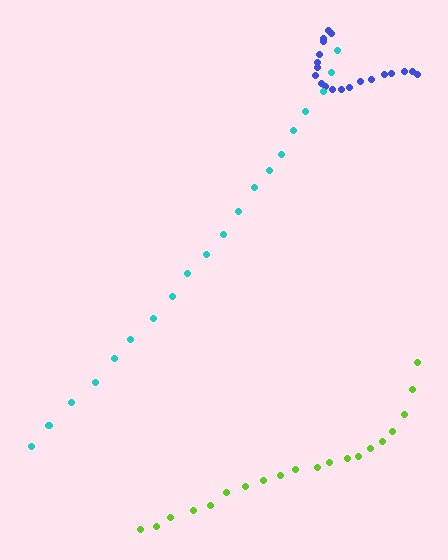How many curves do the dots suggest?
There are 3 distinct paths.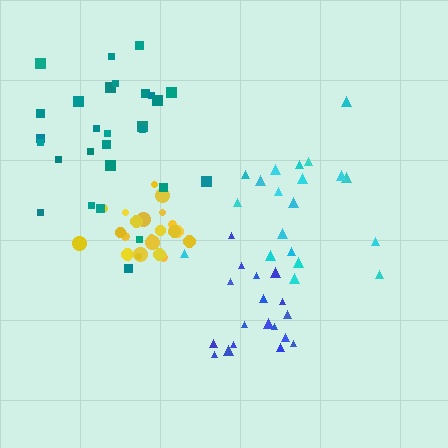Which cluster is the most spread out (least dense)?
Cyan.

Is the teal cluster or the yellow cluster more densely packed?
Yellow.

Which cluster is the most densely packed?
Yellow.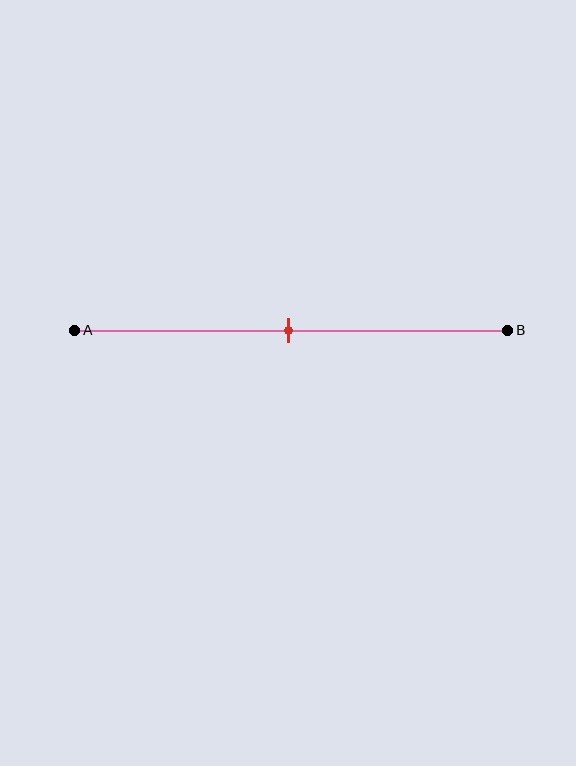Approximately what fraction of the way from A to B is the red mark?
The red mark is approximately 50% of the way from A to B.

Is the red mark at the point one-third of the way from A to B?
No, the mark is at about 50% from A, not at the 33% one-third point.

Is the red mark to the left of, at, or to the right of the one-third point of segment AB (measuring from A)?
The red mark is to the right of the one-third point of segment AB.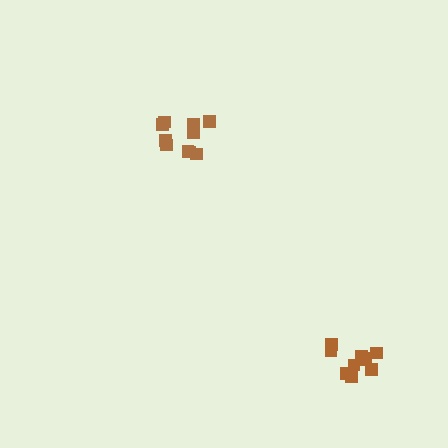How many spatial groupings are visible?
There are 2 spatial groupings.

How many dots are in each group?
Group 1: 10 dots, Group 2: 10 dots (20 total).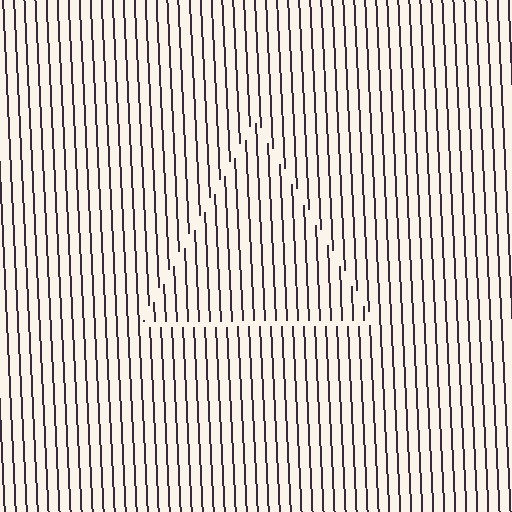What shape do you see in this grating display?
An illusory triangle. The interior of the shape contains the same grating, shifted by half a period — the contour is defined by the phase discontinuity where line-ends from the inner and outer gratings abut.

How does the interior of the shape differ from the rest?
The interior of the shape contains the same grating, shifted by half a period — the contour is defined by the phase discontinuity where line-ends from the inner and outer gratings abut.